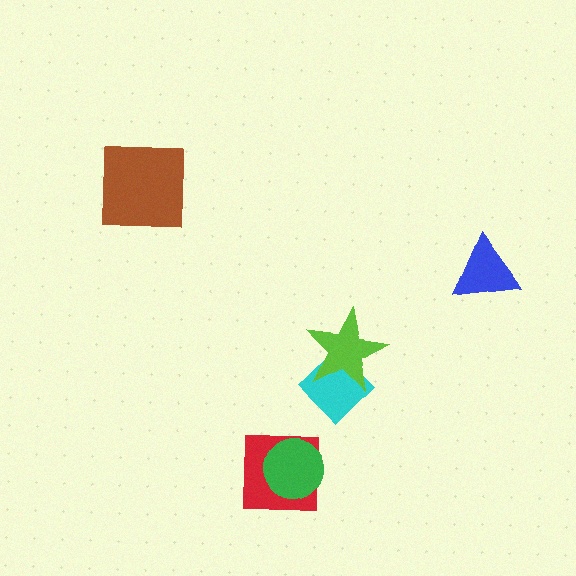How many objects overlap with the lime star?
1 object overlaps with the lime star.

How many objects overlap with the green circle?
1 object overlaps with the green circle.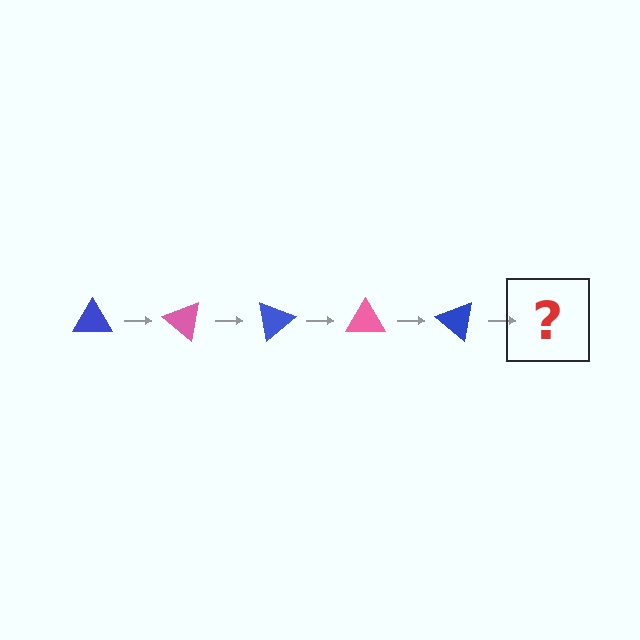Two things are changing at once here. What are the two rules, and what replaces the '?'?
The two rules are that it rotates 40 degrees each step and the color cycles through blue and pink. The '?' should be a pink triangle, rotated 200 degrees from the start.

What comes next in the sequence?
The next element should be a pink triangle, rotated 200 degrees from the start.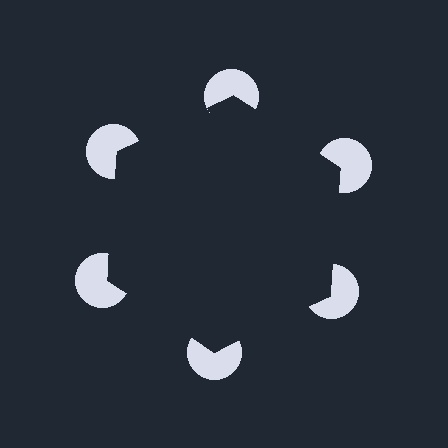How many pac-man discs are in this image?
There are 6 — one at each vertex of the illusory hexagon.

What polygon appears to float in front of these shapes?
An illusory hexagon — its edges are inferred from the aligned wedge cuts in the pac-man discs, not physically drawn.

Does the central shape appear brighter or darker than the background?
It typically appears slightly darker than the background, even though no actual brightness change is drawn.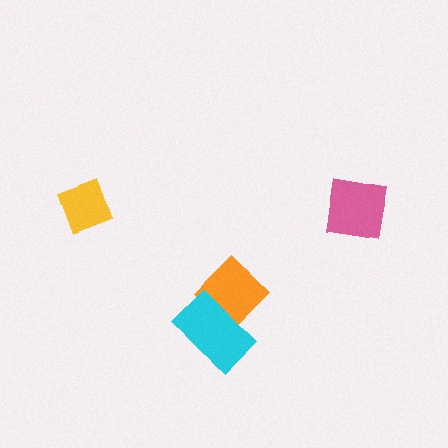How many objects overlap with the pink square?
0 objects overlap with the pink square.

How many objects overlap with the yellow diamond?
0 objects overlap with the yellow diamond.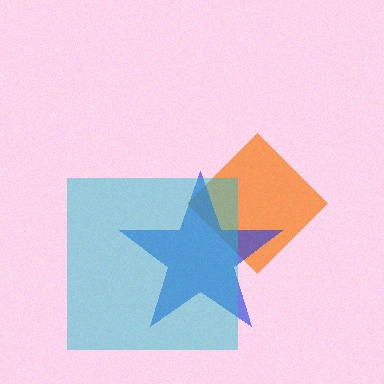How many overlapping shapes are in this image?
There are 3 overlapping shapes in the image.